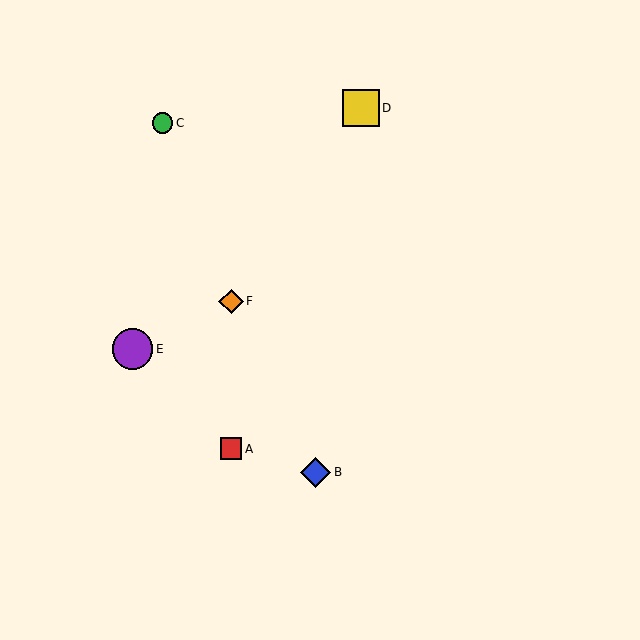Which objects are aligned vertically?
Objects A, F are aligned vertically.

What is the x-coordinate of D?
Object D is at x≈361.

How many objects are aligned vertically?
2 objects (A, F) are aligned vertically.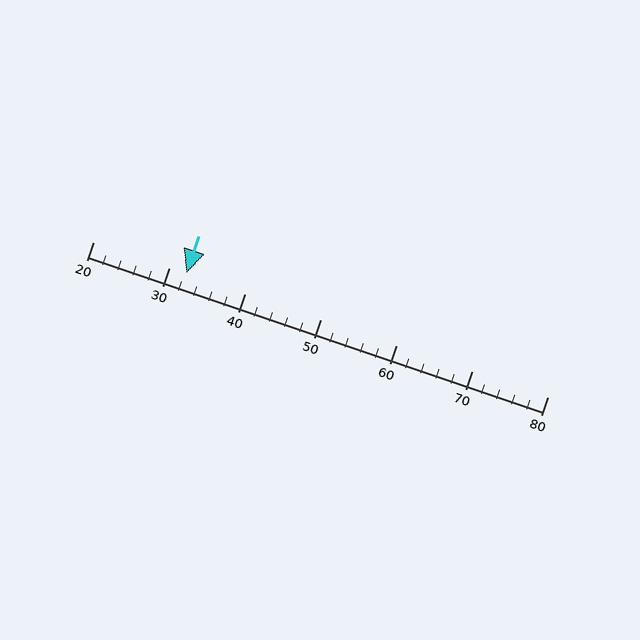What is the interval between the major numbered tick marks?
The major tick marks are spaced 10 units apart.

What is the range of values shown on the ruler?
The ruler shows values from 20 to 80.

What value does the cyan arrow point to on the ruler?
The cyan arrow points to approximately 32.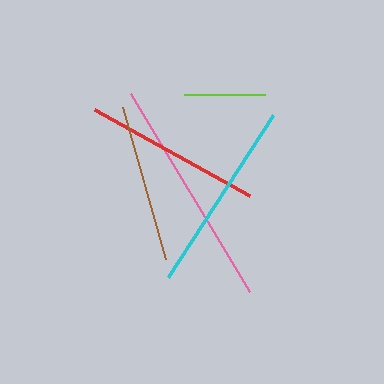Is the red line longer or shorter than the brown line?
The red line is longer than the brown line.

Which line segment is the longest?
The pink line is the longest at approximately 231 pixels.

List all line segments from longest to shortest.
From longest to shortest: pink, cyan, red, brown, lime.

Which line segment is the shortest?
The lime line is the shortest at approximately 82 pixels.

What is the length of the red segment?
The red segment is approximately 178 pixels long.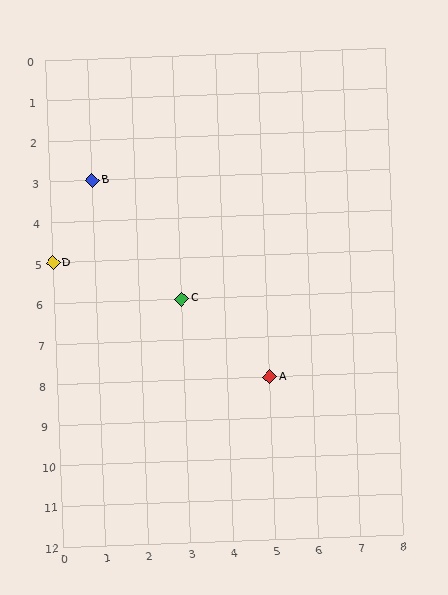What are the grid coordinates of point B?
Point B is at grid coordinates (1, 3).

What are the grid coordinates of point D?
Point D is at grid coordinates (0, 5).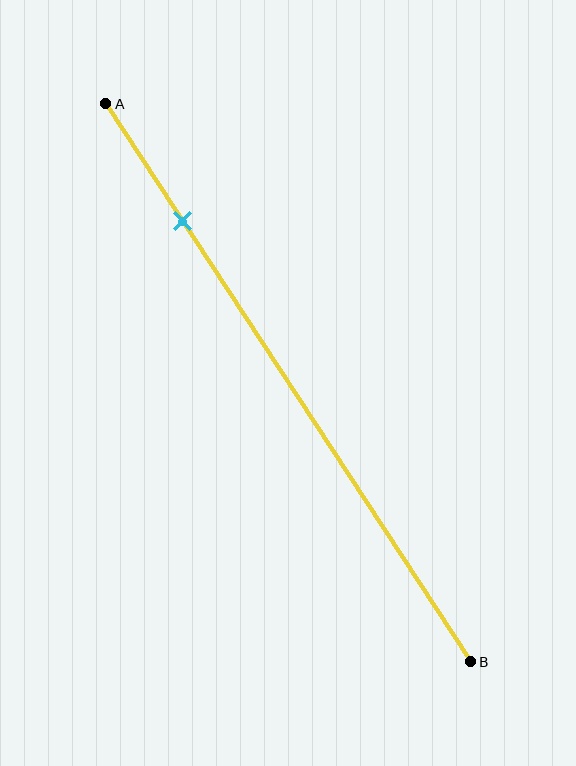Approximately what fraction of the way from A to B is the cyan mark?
The cyan mark is approximately 20% of the way from A to B.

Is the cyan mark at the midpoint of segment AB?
No, the mark is at about 20% from A, not at the 50% midpoint.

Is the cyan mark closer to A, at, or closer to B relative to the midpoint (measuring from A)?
The cyan mark is closer to point A than the midpoint of segment AB.